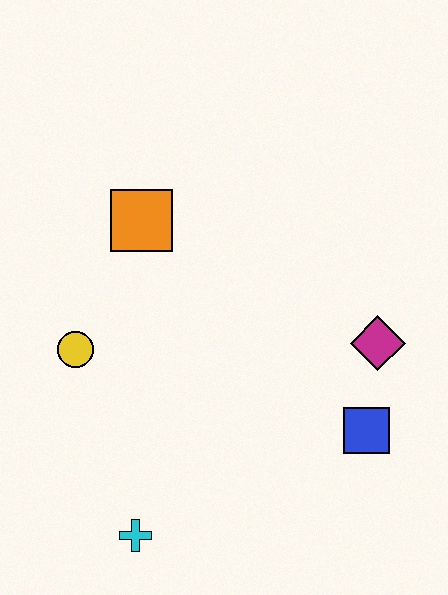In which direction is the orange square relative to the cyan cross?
The orange square is above the cyan cross.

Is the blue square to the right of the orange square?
Yes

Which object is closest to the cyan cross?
The yellow circle is closest to the cyan cross.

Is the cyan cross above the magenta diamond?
No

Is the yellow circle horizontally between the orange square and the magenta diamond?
No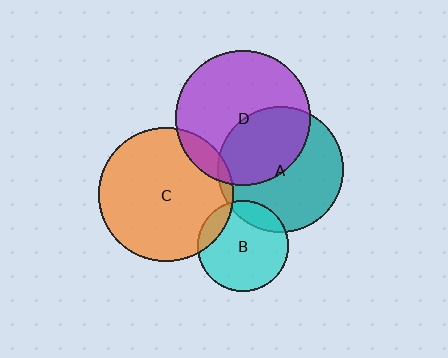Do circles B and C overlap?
Yes.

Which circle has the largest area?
Circle D (purple).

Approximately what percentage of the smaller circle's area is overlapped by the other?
Approximately 15%.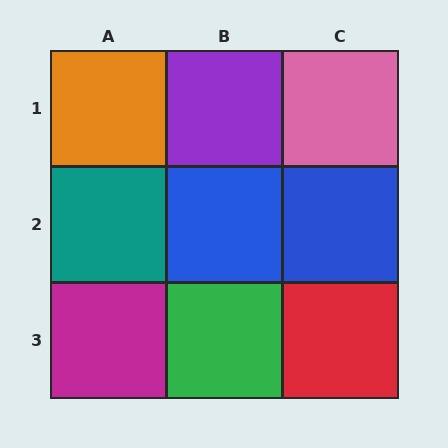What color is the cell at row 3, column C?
Red.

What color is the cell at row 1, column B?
Purple.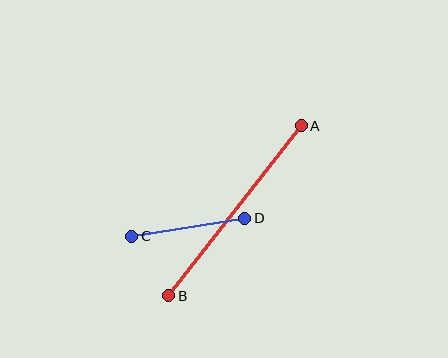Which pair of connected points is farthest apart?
Points A and B are farthest apart.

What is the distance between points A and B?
The distance is approximately 215 pixels.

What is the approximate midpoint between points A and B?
The midpoint is at approximately (235, 211) pixels.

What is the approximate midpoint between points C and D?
The midpoint is at approximately (188, 227) pixels.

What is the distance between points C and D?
The distance is approximately 114 pixels.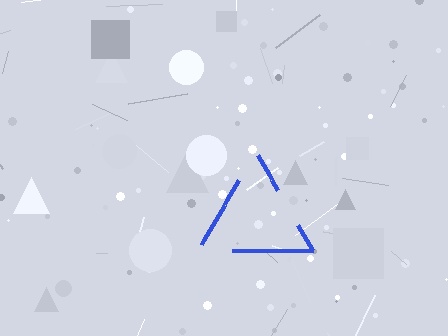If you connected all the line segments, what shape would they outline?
They would outline a triangle.